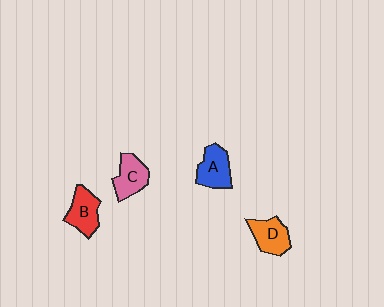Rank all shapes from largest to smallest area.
From largest to smallest: A (blue), B (red), D (orange), C (pink).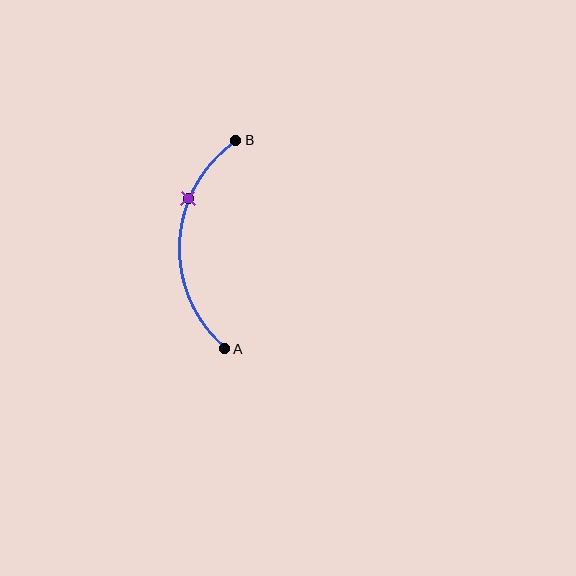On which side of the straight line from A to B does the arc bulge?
The arc bulges to the left of the straight line connecting A and B.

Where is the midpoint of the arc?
The arc midpoint is the point on the curve farthest from the straight line joining A and B. It sits to the left of that line.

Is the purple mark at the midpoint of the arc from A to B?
No. The purple mark lies on the arc but is closer to endpoint B. The arc midpoint would be at the point on the curve equidistant along the arc from both A and B.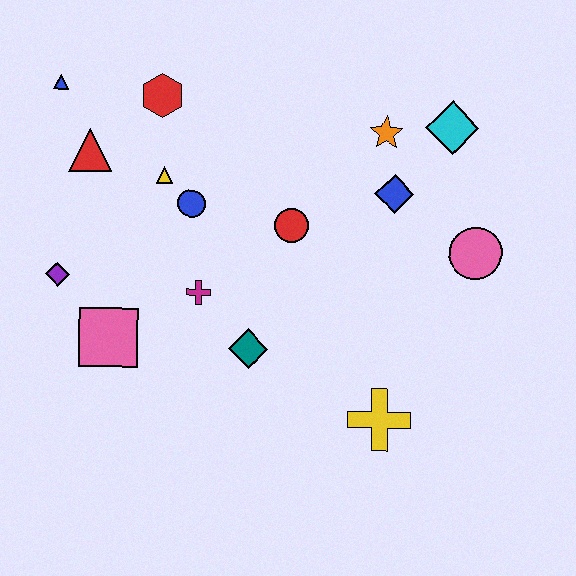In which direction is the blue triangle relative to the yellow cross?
The blue triangle is above the yellow cross.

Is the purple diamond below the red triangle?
Yes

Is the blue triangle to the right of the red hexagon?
No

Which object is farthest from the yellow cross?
The blue triangle is farthest from the yellow cross.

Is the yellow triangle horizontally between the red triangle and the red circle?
Yes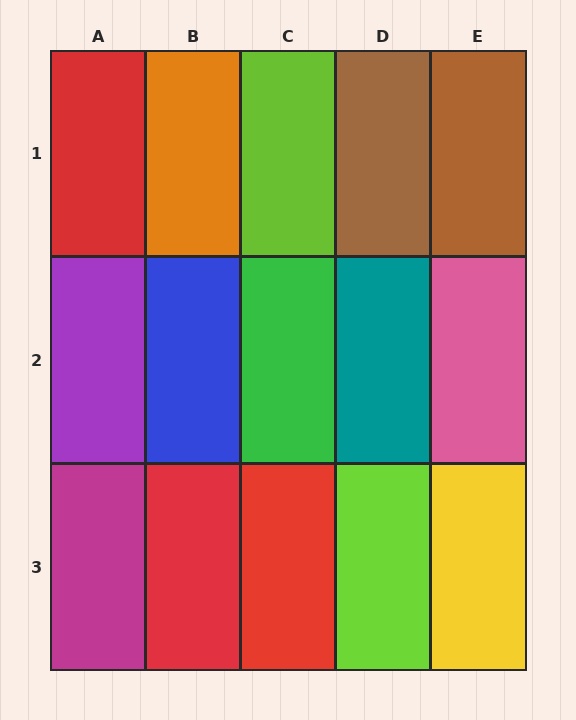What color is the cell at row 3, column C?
Red.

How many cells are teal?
1 cell is teal.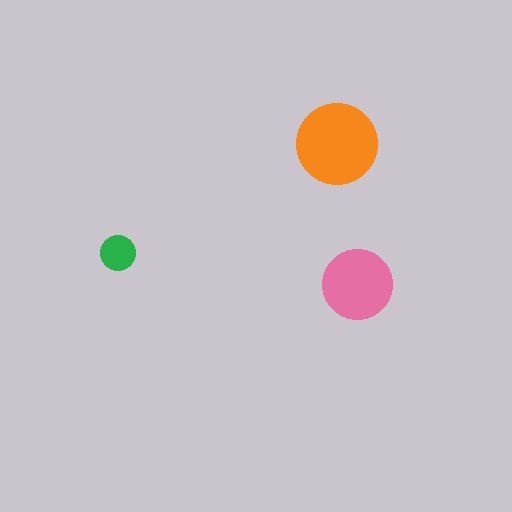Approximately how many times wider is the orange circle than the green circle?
About 2.5 times wider.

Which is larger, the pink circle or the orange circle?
The orange one.